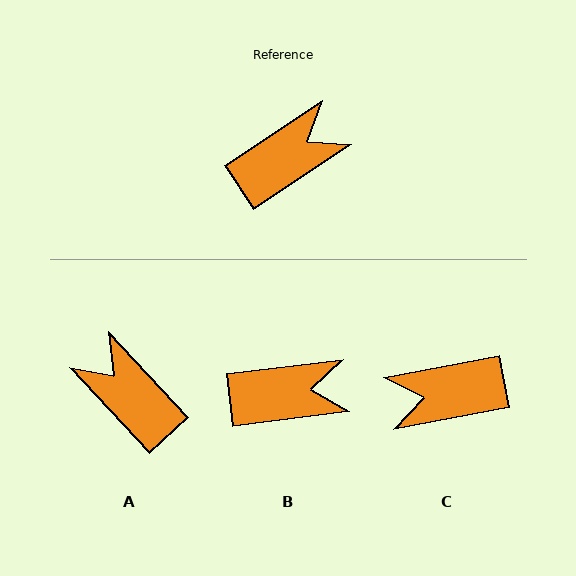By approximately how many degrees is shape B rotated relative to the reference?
Approximately 27 degrees clockwise.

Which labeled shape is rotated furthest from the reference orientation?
C, about 157 degrees away.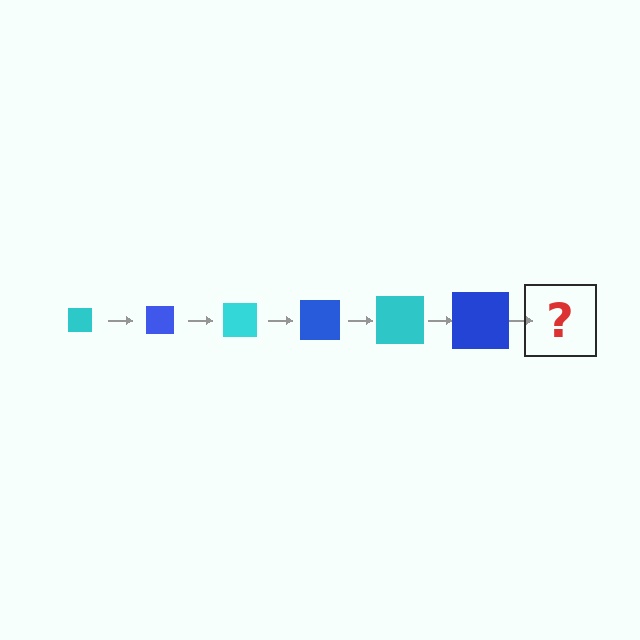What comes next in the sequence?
The next element should be a cyan square, larger than the previous one.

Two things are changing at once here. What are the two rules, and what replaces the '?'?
The two rules are that the square grows larger each step and the color cycles through cyan and blue. The '?' should be a cyan square, larger than the previous one.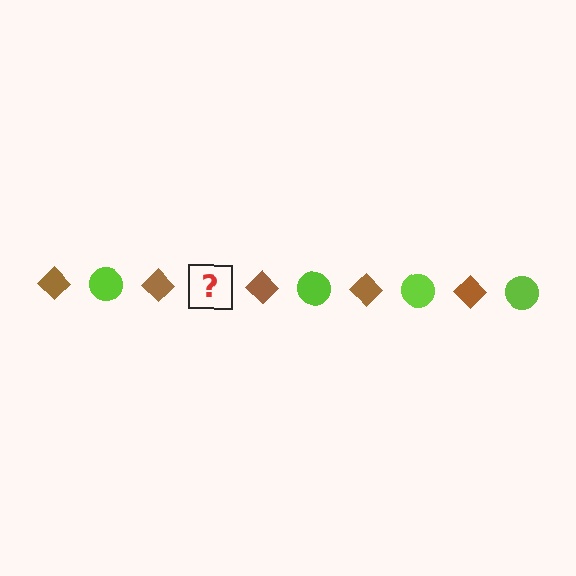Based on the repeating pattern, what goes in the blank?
The blank should be a lime circle.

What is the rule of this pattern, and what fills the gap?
The rule is that the pattern alternates between brown diamond and lime circle. The gap should be filled with a lime circle.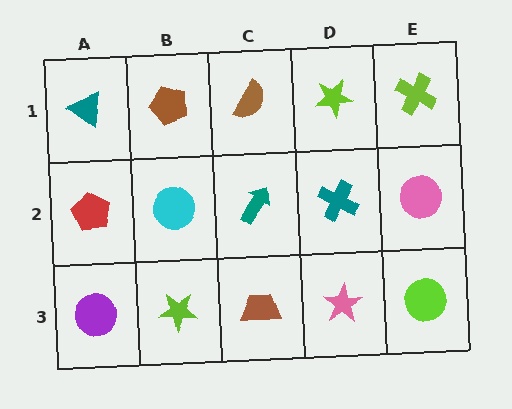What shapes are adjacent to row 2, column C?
A brown semicircle (row 1, column C), a brown trapezoid (row 3, column C), a cyan circle (row 2, column B), a teal cross (row 2, column D).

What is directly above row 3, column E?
A pink circle.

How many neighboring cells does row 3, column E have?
2.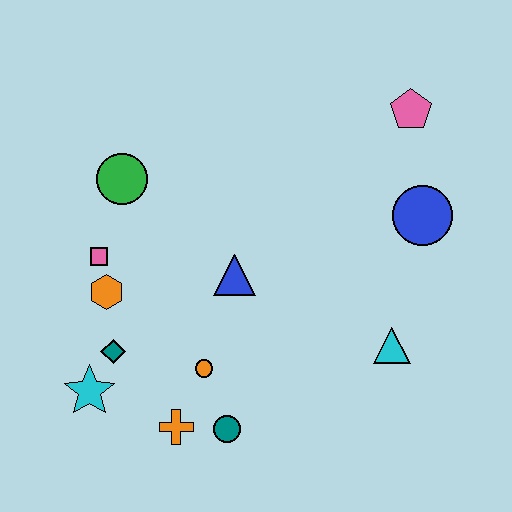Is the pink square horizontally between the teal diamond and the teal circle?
No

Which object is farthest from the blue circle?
The cyan star is farthest from the blue circle.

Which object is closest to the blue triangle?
The orange circle is closest to the blue triangle.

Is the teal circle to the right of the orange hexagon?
Yes